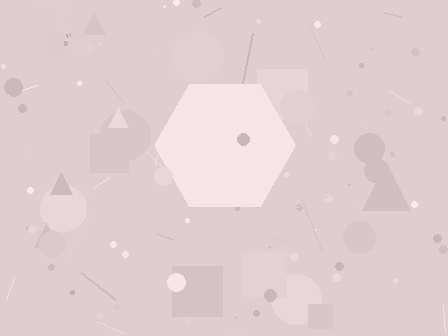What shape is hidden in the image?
A hexagon is hidden in the image.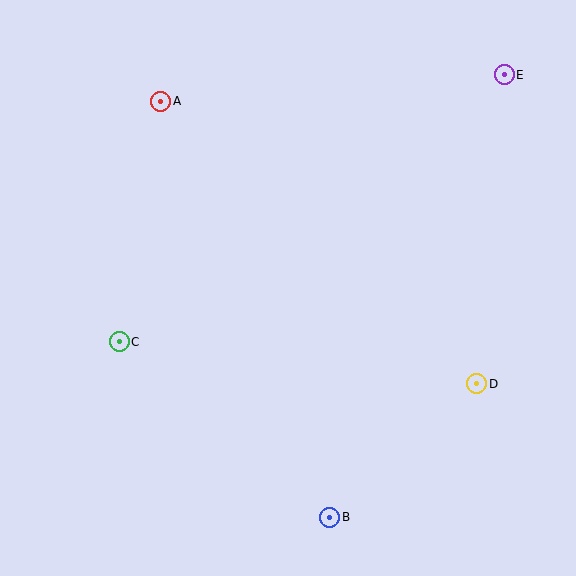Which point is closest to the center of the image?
Point C at (119, 342) is closest to the center.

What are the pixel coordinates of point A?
Point A is at (161, 101).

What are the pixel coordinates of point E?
Point E is at (504, 75).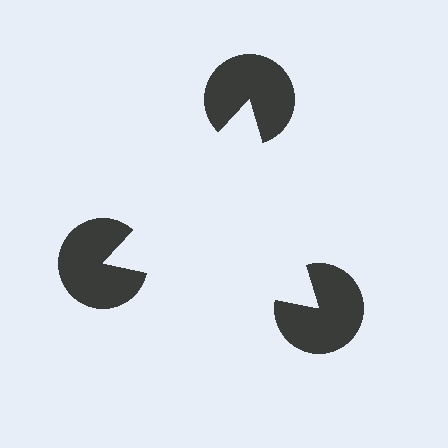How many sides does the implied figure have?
3 sides.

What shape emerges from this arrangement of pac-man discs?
An illusory triangle — its edges are inferred from the aligned wedge cuts in the pac-man discs, not physically drawn.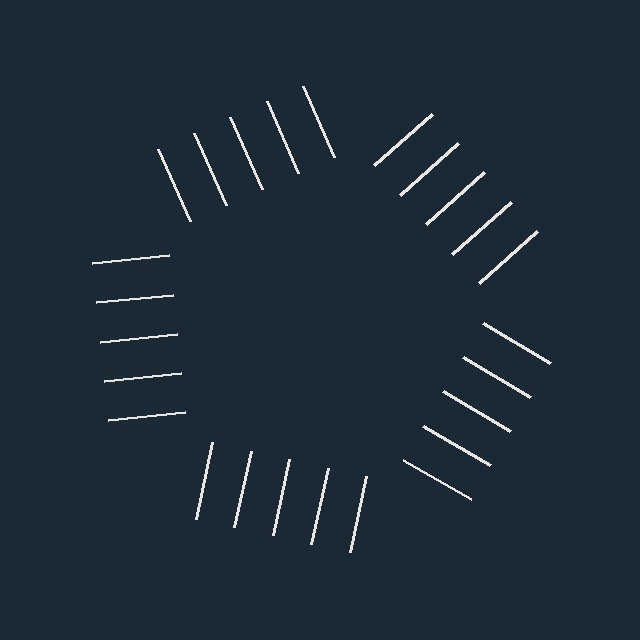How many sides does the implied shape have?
5 sides — the line-ends trace a pentagon.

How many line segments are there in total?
25 — 5 along each of the 5 edges.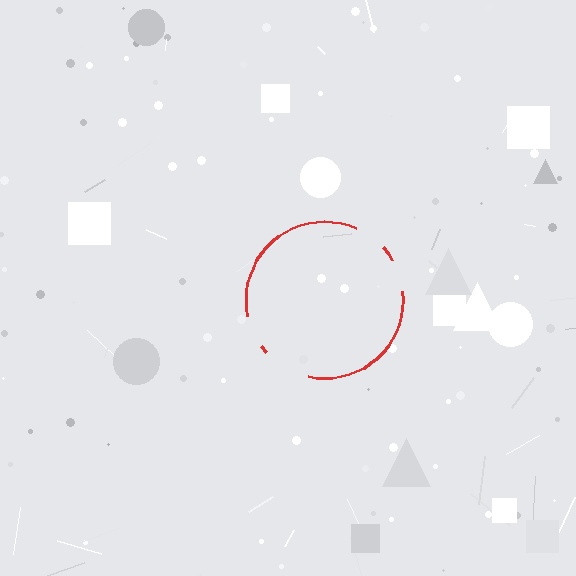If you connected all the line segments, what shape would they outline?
They would outline a circle.